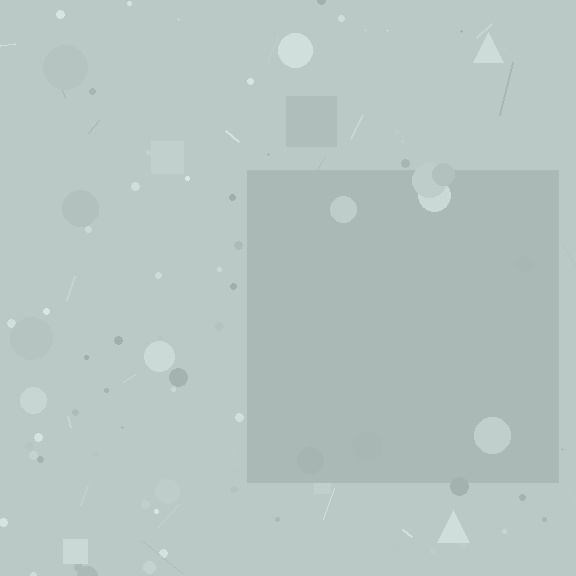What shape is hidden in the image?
A square is hidden in the image.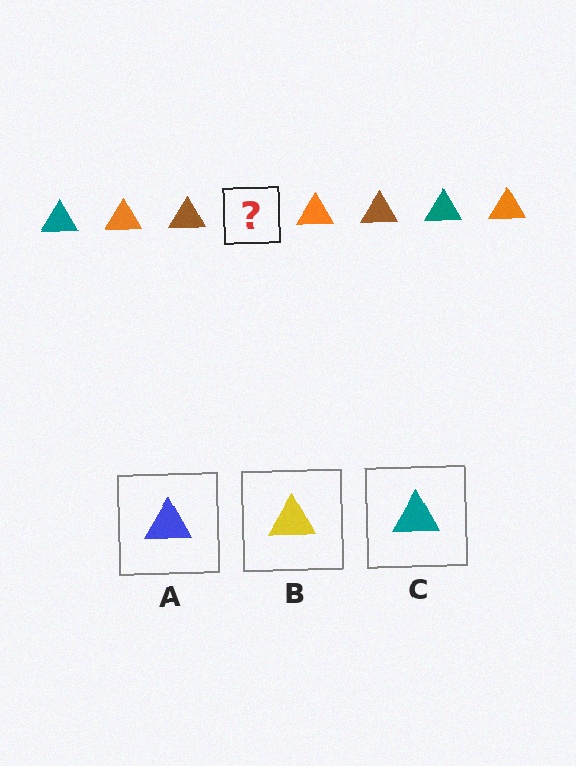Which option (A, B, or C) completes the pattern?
C.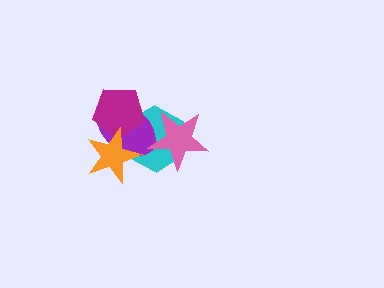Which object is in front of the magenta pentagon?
The orange star is in front of the magenta pentagon.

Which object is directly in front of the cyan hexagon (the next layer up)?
The purple ellipse is directly in front of the cyan hexagon.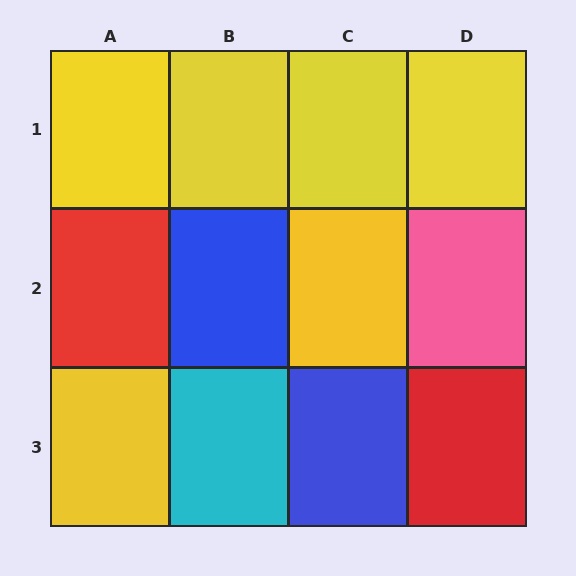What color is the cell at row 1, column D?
Yellow.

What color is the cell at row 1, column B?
Yellow.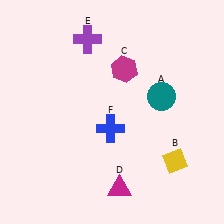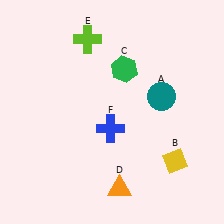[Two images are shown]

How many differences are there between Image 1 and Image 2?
There are 3 differences between the two images.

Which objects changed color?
C changed from magenta to green. D changed from magenta to orange. E changed from purple to lime.